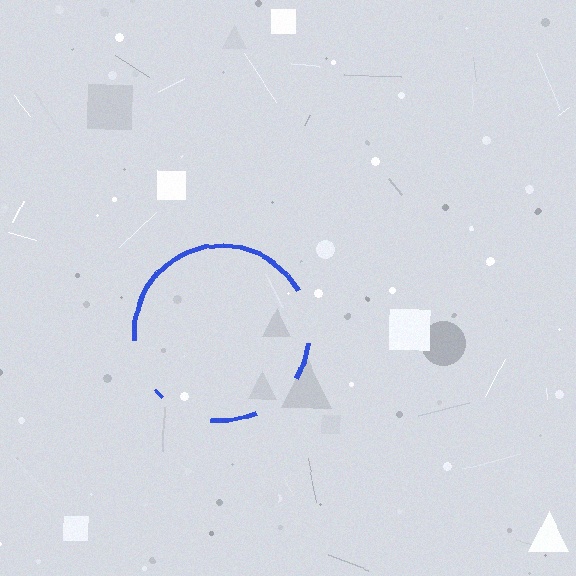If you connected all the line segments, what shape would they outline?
They would outline a circle.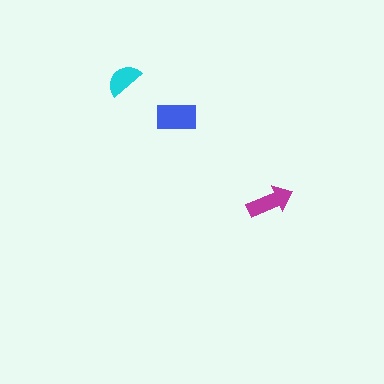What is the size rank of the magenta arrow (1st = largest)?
2nd.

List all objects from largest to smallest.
The blue rectangle, the magenta arrow, the cyan semicircle.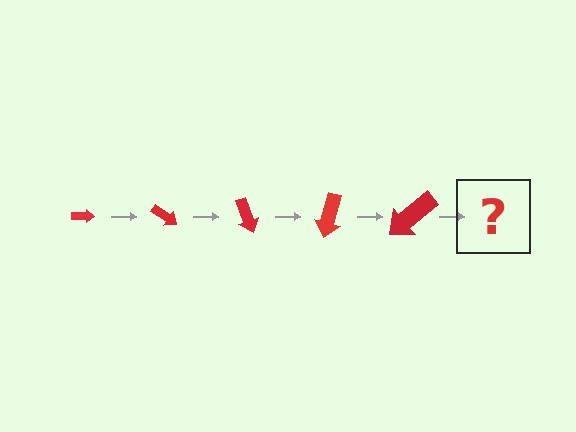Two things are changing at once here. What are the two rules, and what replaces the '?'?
The two rules are that the arrow grows larger each step and it rotates 35 degrees each step. The '?' should be an arrow, larger than the previous one and rotated 175 degrees from the start.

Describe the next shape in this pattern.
It should be an arrow, larger than the previous one and rotated 175 degrees from the start.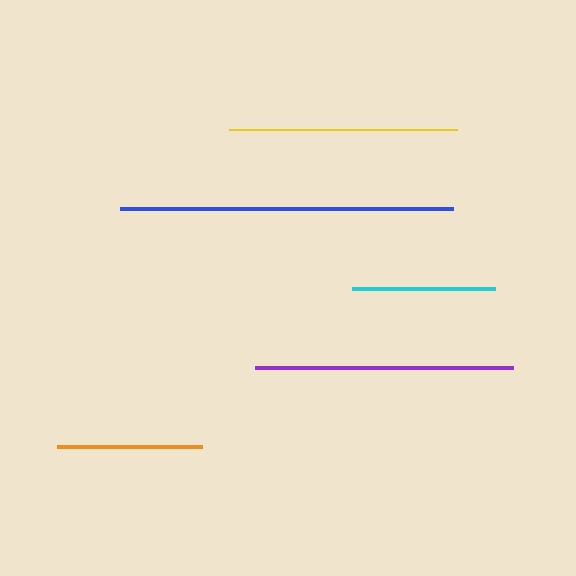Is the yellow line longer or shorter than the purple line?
The purple line is longer than the yellow line.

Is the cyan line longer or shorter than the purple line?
The purple line is longer than the cyan line.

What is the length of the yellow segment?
The yellow segment is approximately 228 pixels long.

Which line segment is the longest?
The blue line is the longest at approximately 334 pixels.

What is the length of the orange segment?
The orange segment is approximately 145 pixels long.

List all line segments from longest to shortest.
From longest to shortest: blue, purple, yellow, orange, cyan.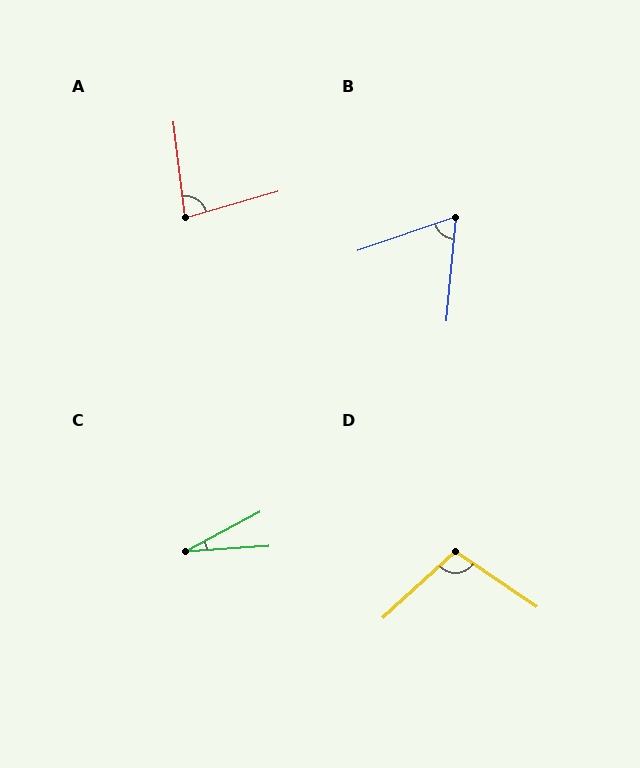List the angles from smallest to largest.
C (24°), B (66°), A (81°), D (103°).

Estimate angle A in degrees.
Approximately 81 degrees.